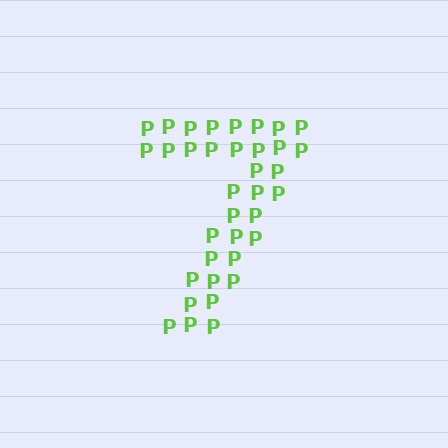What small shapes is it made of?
It is made of small letter P's.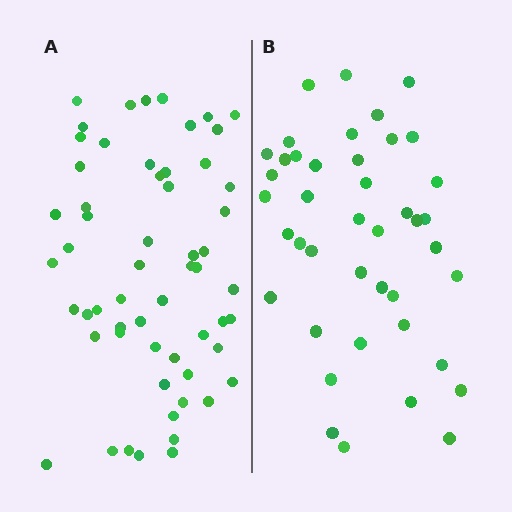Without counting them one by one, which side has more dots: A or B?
Region A (the left region) has more dots.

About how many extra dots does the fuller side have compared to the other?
Region A has approximately 15 more dots than region B.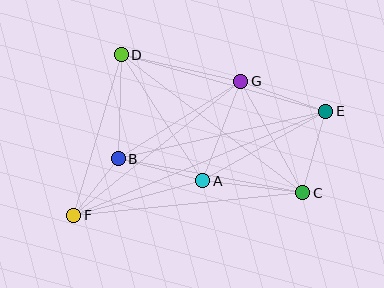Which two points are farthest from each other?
Points E and F are farthest from each other.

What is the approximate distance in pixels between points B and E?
The distance between B and E is approximately 213 pixels.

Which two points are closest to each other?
Points B and F are closest to each other.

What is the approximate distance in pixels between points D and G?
The distance between D and G is approximately 122 pixels.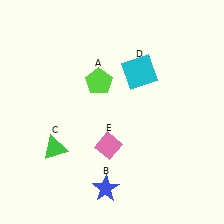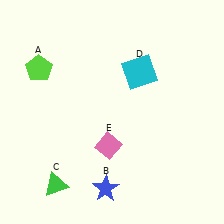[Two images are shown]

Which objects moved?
The objects that moved are: the lime pentagon (A), the green triangle (C).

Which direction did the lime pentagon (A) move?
The lime pentagon (A) moved left.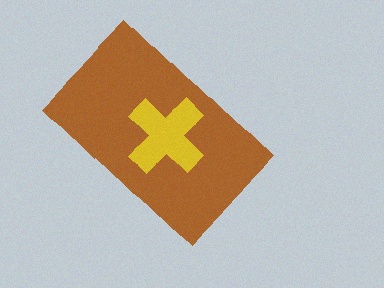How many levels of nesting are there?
2.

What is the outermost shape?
The brown rectangle.